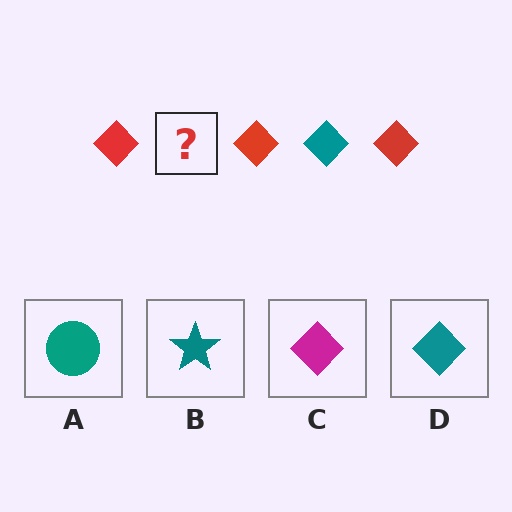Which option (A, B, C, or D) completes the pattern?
D.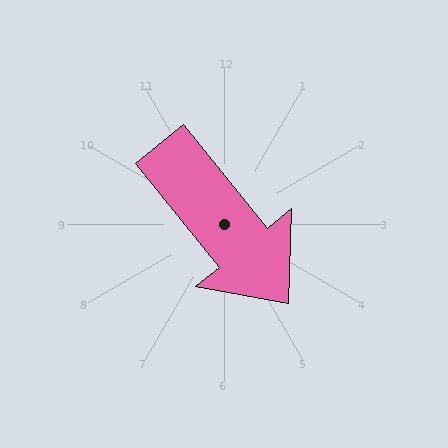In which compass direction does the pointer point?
Southeast.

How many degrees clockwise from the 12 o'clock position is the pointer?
Approximately 141 degrees.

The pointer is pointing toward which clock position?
Roughly 5 o'clock.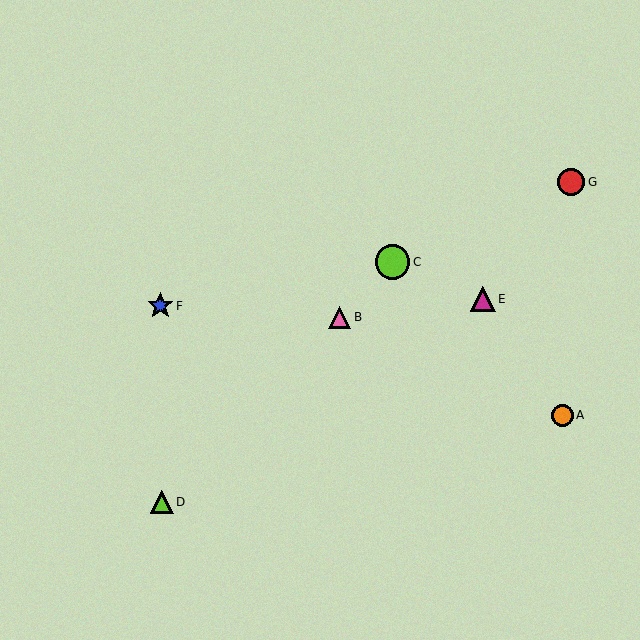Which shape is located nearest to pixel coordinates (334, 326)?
The pink triangle (labeled B) at (340, 317) is nearest to that location.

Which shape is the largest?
The lime circle (labeled C) is the largest.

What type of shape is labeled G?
Shape G is a red circle.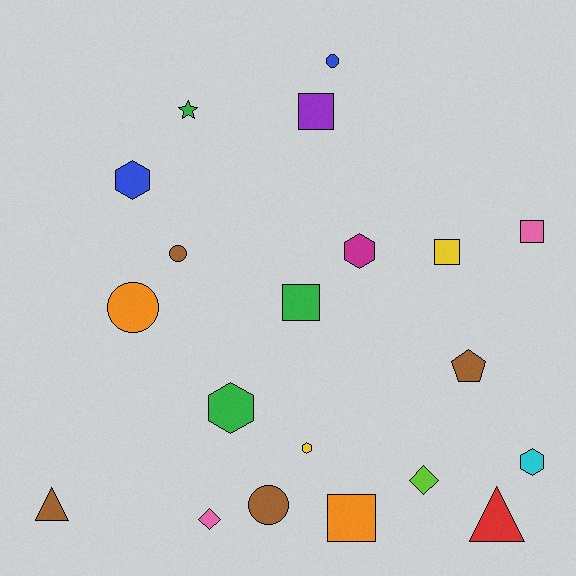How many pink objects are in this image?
There are 2 pink objects.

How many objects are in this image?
There are 20 objects.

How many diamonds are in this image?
There are 2 diamonds.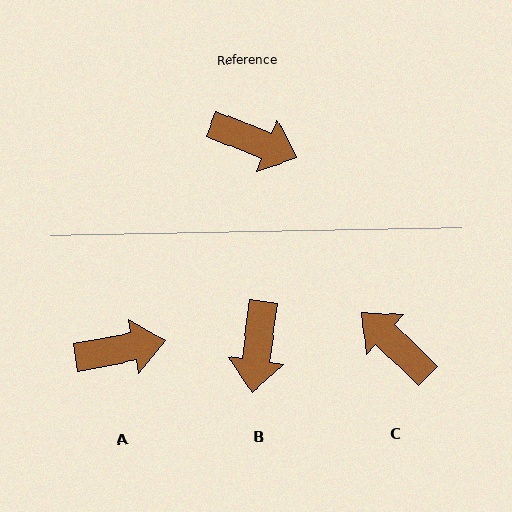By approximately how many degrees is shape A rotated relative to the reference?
Approximately 32 degrees counter-clockwise.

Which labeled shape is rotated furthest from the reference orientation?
C, about 158 degrees away.